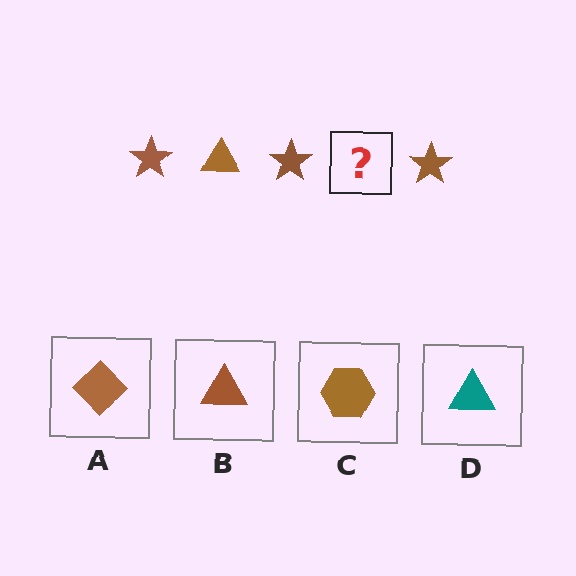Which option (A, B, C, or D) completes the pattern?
B.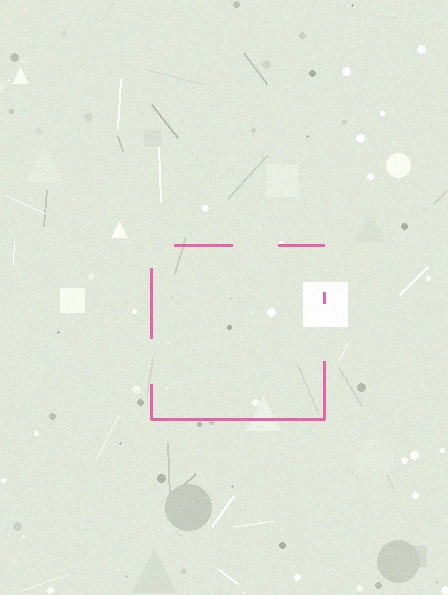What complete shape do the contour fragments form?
The contour fragments form a square.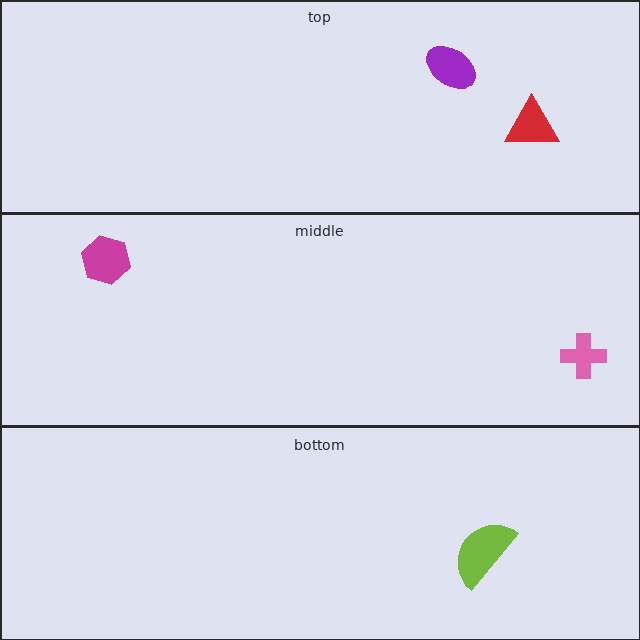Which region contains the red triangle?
The top region.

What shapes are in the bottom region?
The lime semicircle.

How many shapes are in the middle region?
2.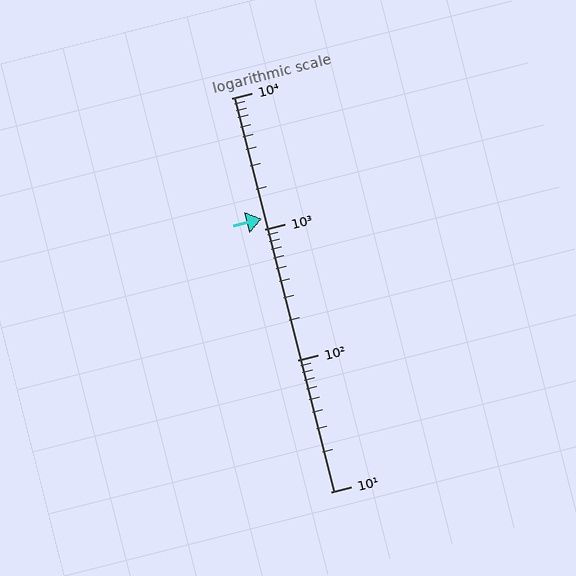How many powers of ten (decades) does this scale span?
The scale spans 3 decades, from 10 to 10000.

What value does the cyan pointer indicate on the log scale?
The pointer indicates approximately 1200.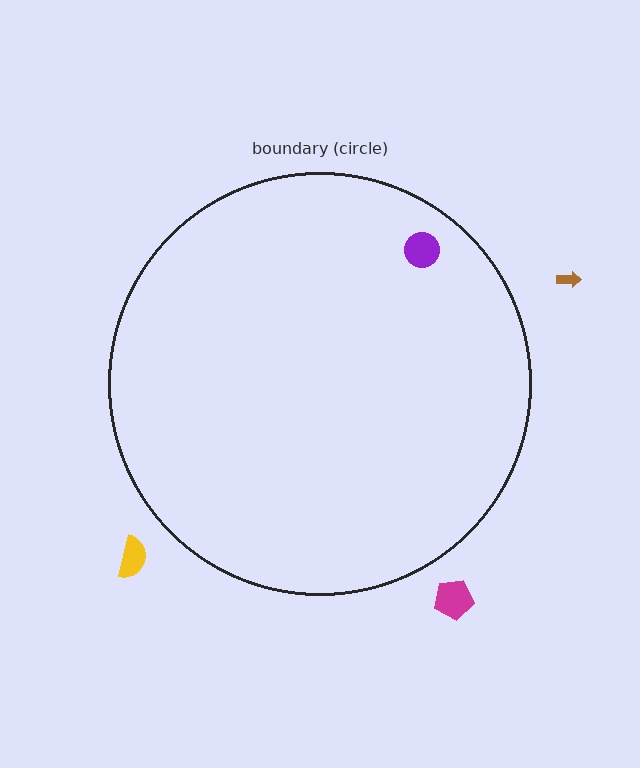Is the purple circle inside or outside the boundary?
Inside.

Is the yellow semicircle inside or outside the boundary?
Outside.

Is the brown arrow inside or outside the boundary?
Outside.